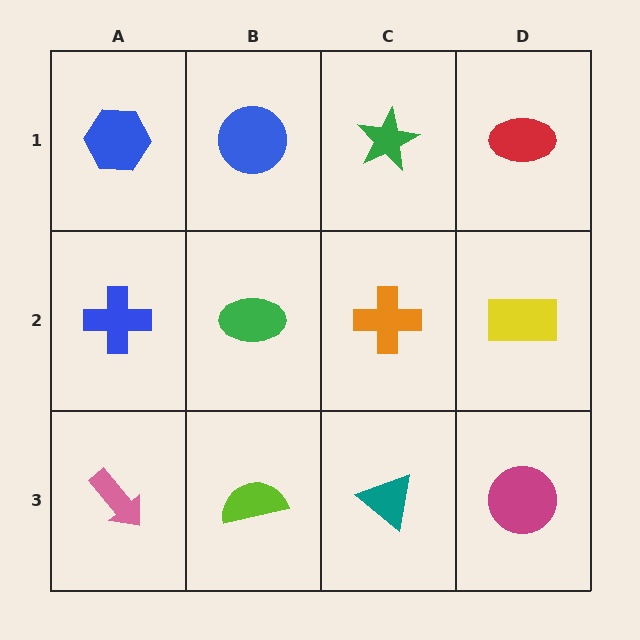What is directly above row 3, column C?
An orange cross.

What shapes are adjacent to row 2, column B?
A blue circle (row 1, column B), a lime semicircle (row 3, column B), a blue cross (row 2, column A), an orange cross (row 2, column C).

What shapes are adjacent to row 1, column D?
A yellow rectangle (row 2, column D), a green star (row 1, column C).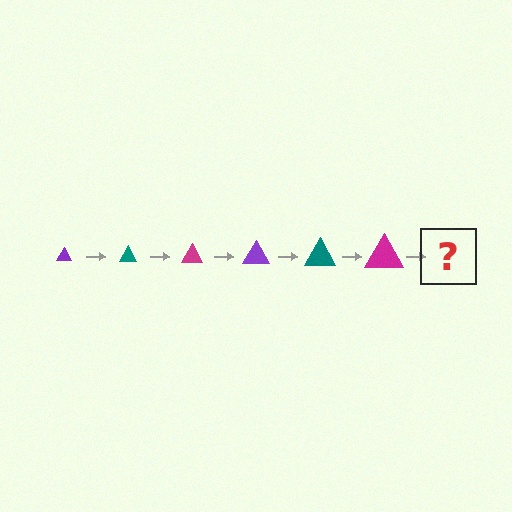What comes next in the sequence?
The next element should be a purple triangle, larger than the previous one.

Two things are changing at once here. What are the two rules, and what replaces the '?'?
The two rules are that the triangle grows larger each step and the color cycles through purple, teal, and magenta. The '?' should be a purple triangle, larger than the previous one.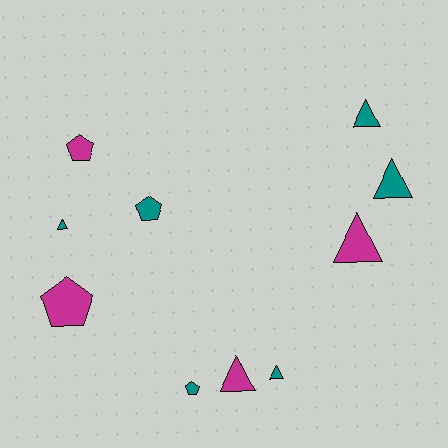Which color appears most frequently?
Teal, with 6 objects.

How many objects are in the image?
There are 10 objects.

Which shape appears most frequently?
Triangle, with 6 objects.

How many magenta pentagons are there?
There are 2 magenta pentagons.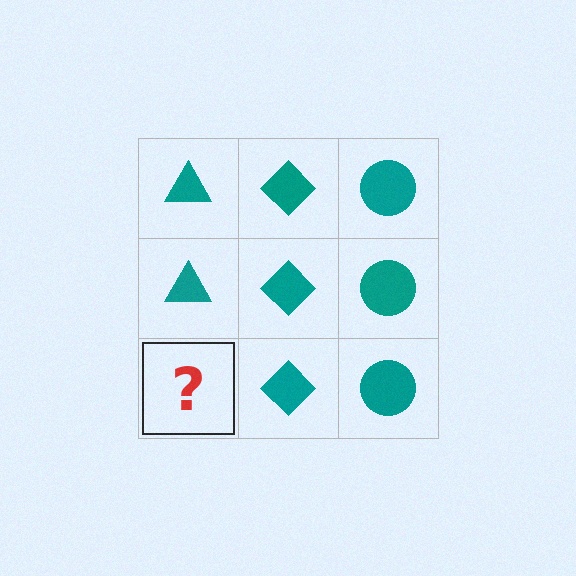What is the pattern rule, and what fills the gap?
The rule is that each column has a consistent shape. The gap should be filled with a teal triangle.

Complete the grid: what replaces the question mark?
The question mark should be replaced with a teal triangle.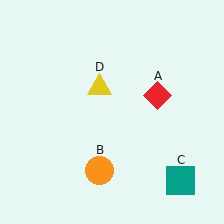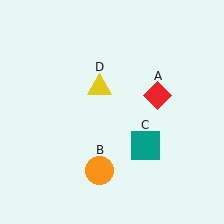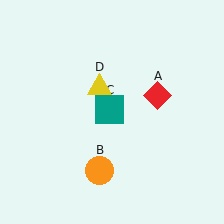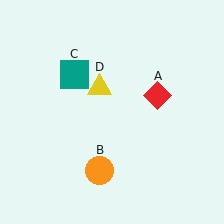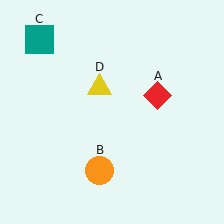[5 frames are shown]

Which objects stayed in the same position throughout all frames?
Red diamond (object A) and orange circle (object B) and yellow triangle (object D) remained stationary.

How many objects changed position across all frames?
1 object changed position: teal square (object C).